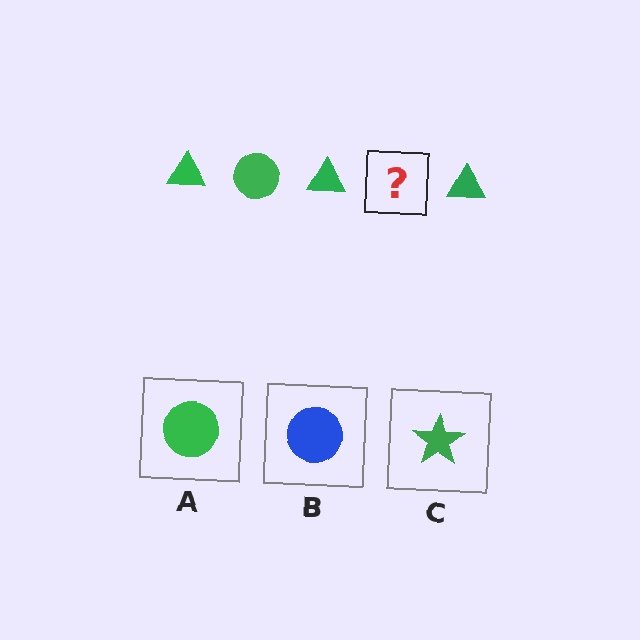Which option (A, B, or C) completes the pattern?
A.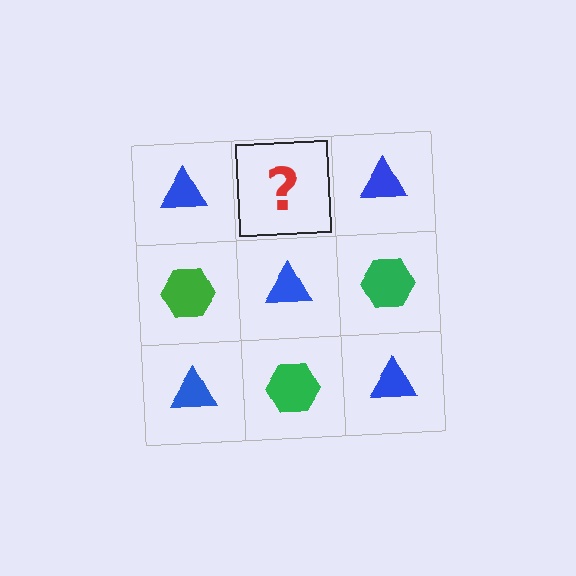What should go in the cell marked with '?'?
The missing cell should contain a green hexagon.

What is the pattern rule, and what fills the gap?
The rule is that it alternates blue triangle and green hexagon in a checkerboard pattern. The gap should be filled with a green hexagon.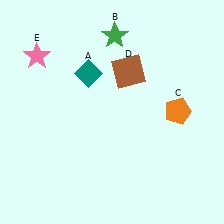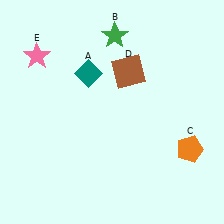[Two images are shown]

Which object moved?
The orange pentagon (C) moved down.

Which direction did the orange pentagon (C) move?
The orange pentagon (C) moved down.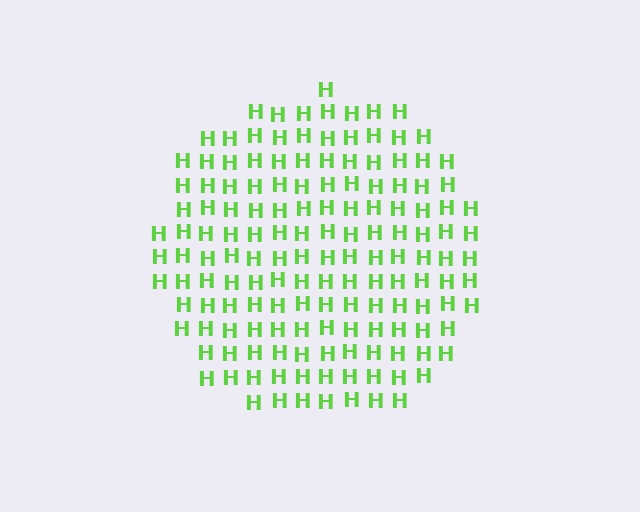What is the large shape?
The large shape is a circle.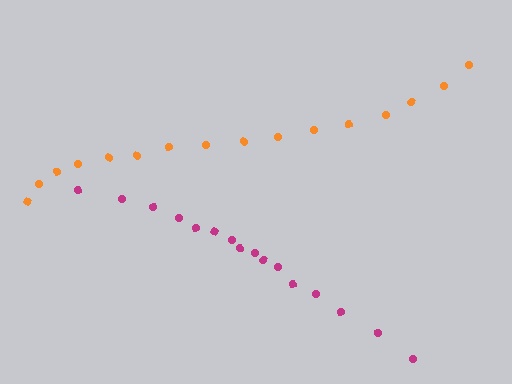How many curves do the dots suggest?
There are 2 distinct paths.